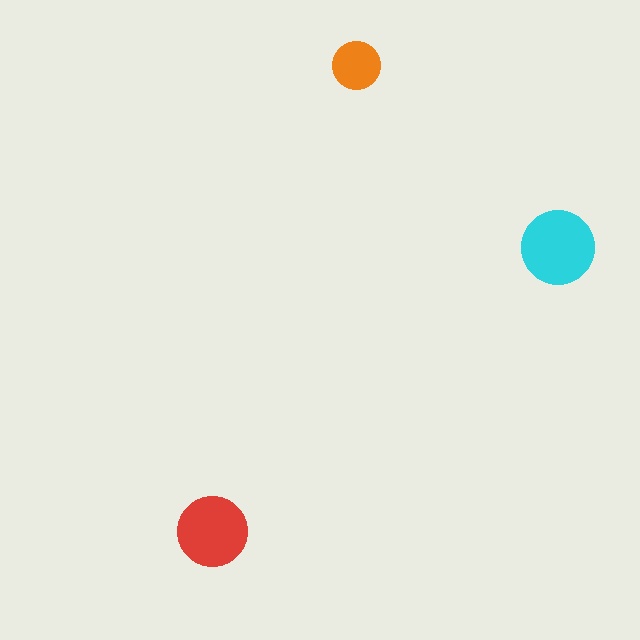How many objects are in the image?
There are 3 objects in the image.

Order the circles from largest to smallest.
the cyan one, the red one, the orange one.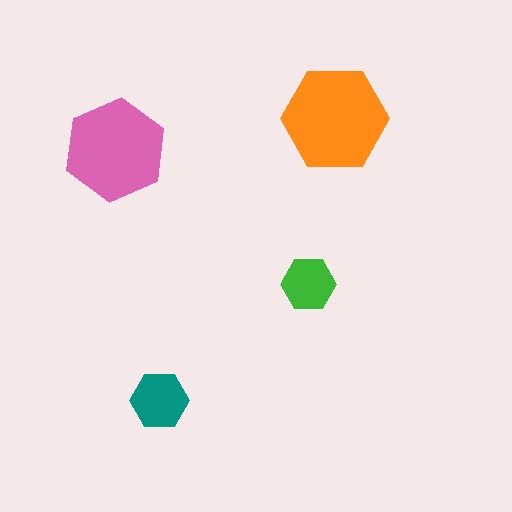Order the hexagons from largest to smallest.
the orange one, the pink one, the teal one, the green one.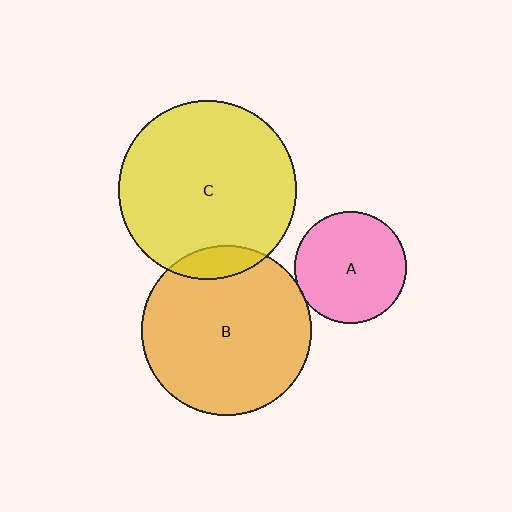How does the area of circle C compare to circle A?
Approximately 2.5 times.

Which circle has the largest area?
Circle C (yellow).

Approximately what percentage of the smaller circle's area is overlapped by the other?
Approximately 10%.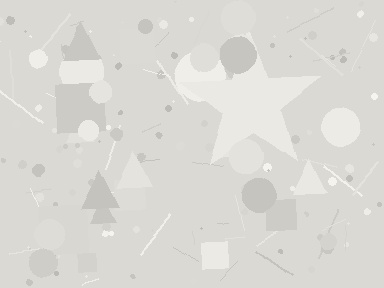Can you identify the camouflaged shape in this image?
The camouflaged shape is a star.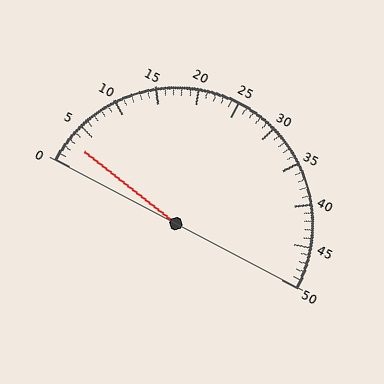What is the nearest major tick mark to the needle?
The nearest major tick mark is 5.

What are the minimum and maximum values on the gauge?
The gauge ranges from 0 to 50.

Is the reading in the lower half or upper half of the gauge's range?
The reading is in the lower half of the range (0 to 50).